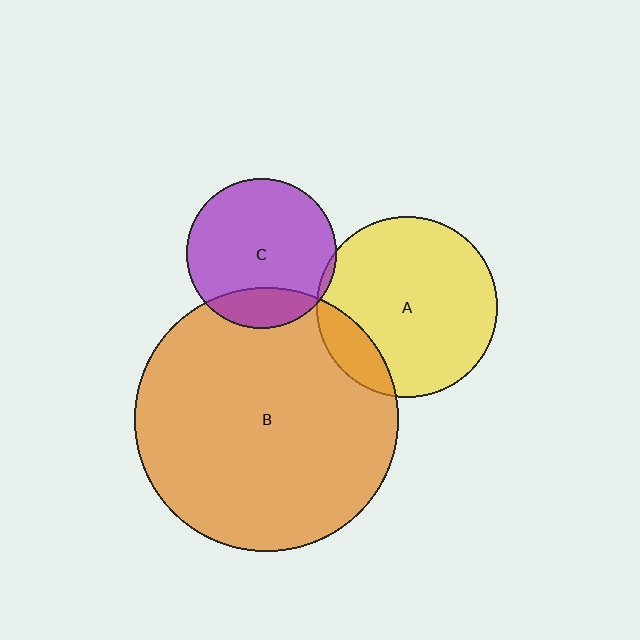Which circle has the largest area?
Circle B (orange).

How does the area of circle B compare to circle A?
Approximately 2.1 times.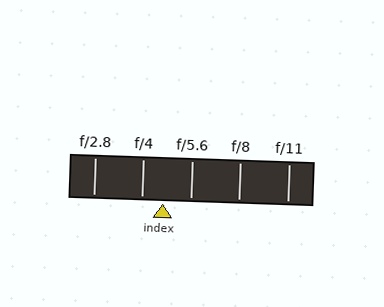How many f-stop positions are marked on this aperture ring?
There are 5 f-stop positions marked.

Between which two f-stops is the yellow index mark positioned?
The index mark is between f/4 and f/5.6.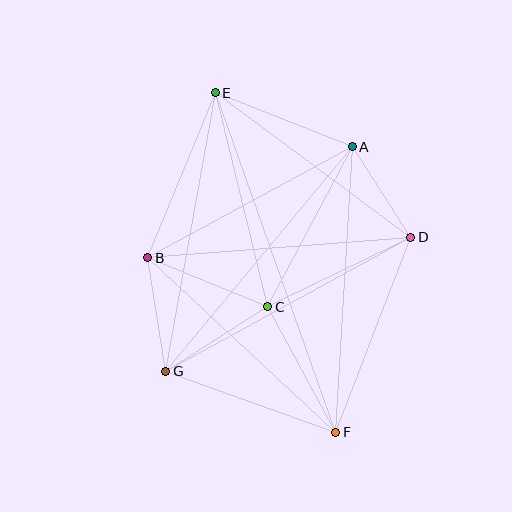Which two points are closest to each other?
Points A and D are closest to each other.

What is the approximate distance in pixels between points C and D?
The distance between C and D is approximately 159 pixels.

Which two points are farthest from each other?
Points E and F are farthest from each other.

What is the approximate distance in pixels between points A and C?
The distance between A and C is approximately 181 pixels.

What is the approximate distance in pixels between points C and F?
The distance between C and F is approximately 143 pixels.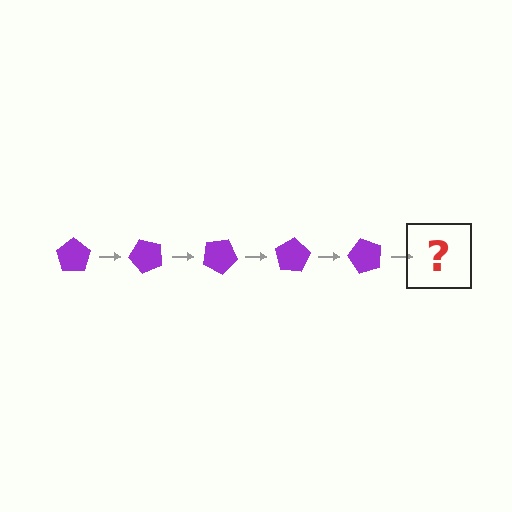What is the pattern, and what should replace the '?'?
The pattern is that the pentagon rotates 50 degrees each step. The '?' should be a purple pentagon rotated 250 degrees.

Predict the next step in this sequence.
The next step is a purple pentagon rotated 250 degrees.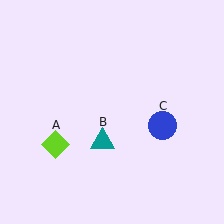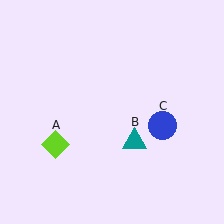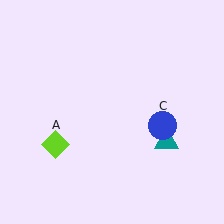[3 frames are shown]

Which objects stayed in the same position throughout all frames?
Lime diamond (object A) and blue circle (object C) remained stationary.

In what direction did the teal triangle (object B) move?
The teal triangle (object B) moved right.